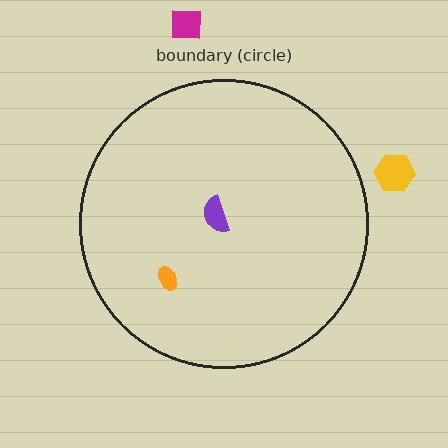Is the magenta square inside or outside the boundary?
Outside.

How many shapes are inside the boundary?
2 inside, 2 outside.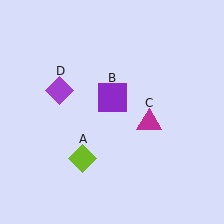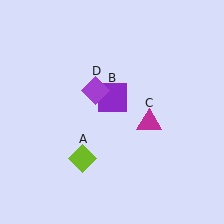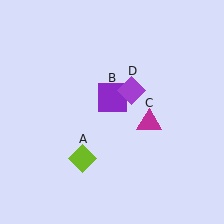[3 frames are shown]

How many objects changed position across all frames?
1 object changed position: purple diamond (object D).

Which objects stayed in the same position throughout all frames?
Lime diamond (object A) and purple square (object B) and magenta triangle (object C) remained stationary.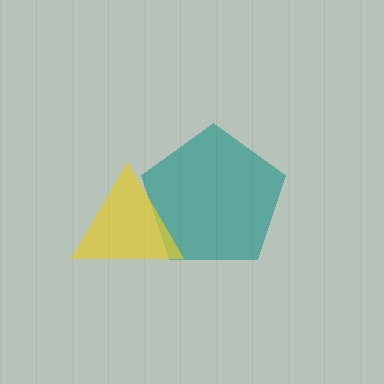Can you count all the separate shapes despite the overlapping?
Yes, there are 2 separate shapes.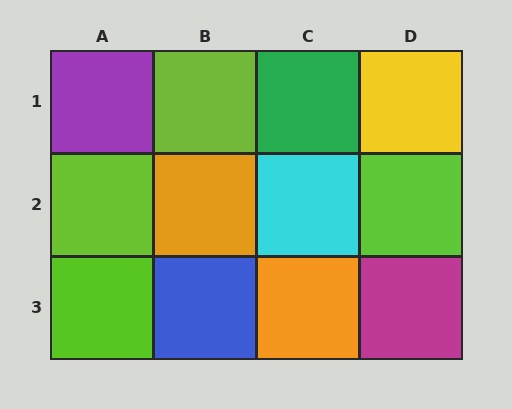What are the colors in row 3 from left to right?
Lime, blue, orange, magenta.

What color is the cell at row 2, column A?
Lime.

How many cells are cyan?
1 cell is cyan.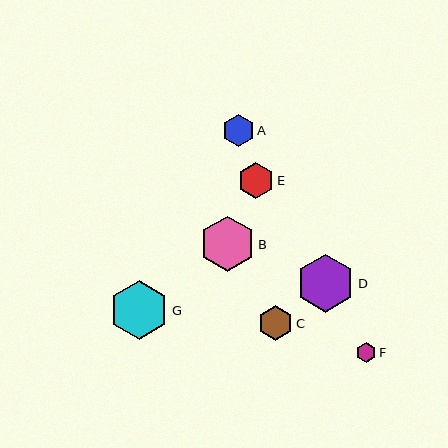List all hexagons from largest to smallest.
From largest to smallest: G, D, B, E, C, A, F.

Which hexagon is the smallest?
Hexagon F is the smallest with a size of approximately 20 pixels.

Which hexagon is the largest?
Hexagon G is the largest with a size of approximately 59 pixels.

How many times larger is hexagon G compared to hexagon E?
Hexagon G is approximately 1.6 times the size of hexagon E.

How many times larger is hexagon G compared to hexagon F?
Hexagon G is approximately 3.0 times the size of hexagon F.